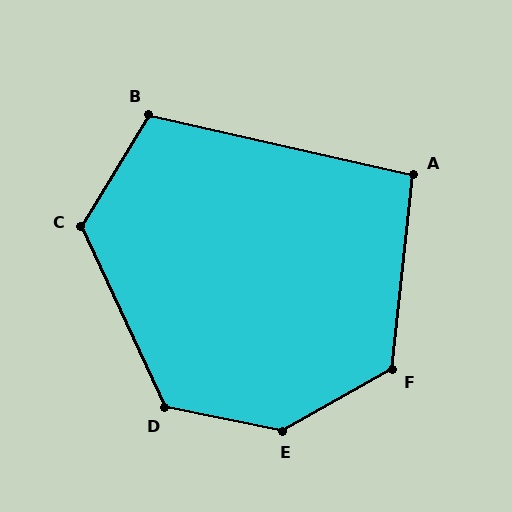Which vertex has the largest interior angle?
E, at approximately 139 degrees.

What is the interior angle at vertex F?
Approximately 126 degrees (obtuse).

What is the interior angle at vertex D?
Approximately 126 degrees (obtuse).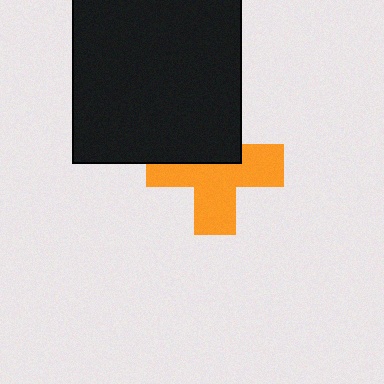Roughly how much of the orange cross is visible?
About half of it is visible (roughly 61%).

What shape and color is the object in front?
The object in front is a black square.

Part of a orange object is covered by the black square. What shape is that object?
It is a cross.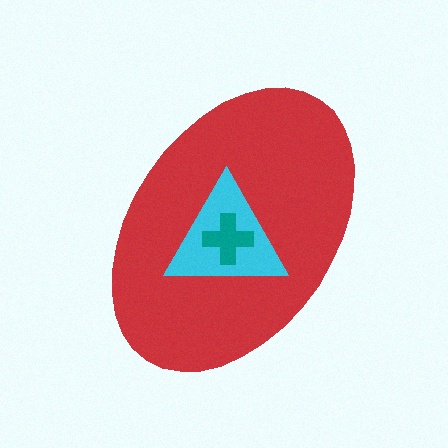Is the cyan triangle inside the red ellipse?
Yes.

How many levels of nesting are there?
3.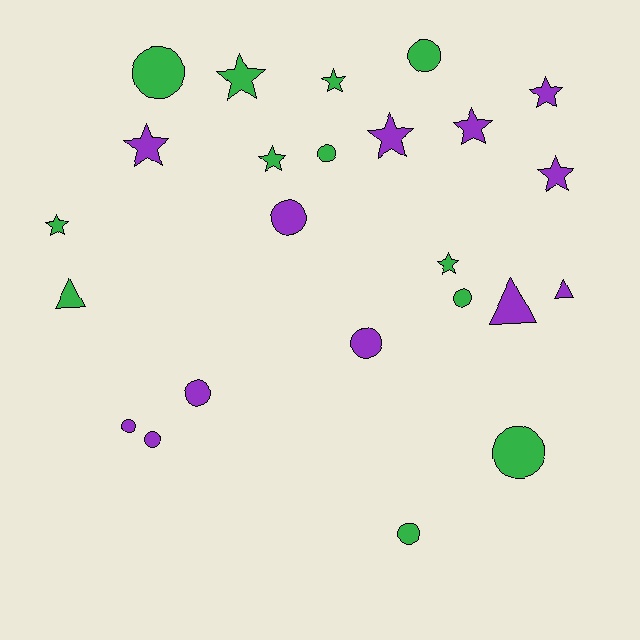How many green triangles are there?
There is 1 green triangle.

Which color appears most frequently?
Purple, with 12 objects.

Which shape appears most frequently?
Circle, with 11 objects.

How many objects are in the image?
There are 24 objects.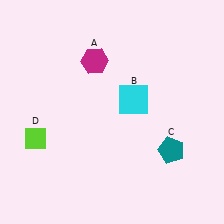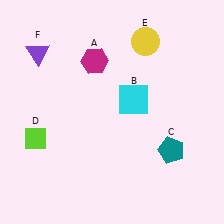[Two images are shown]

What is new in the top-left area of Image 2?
A purple triangle (F) was added in the top-left area of Image 2.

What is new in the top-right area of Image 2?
A yellow circle (E) was added in the top-right area of Image 2.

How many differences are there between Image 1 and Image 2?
There are 2 differences between the two images.